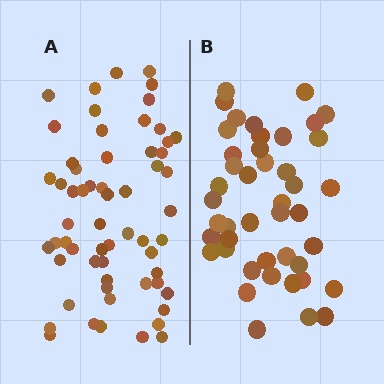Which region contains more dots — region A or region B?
Region A (the left region) has more dots.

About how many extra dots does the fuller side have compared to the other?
Region A has approximately 15 more dots than region B.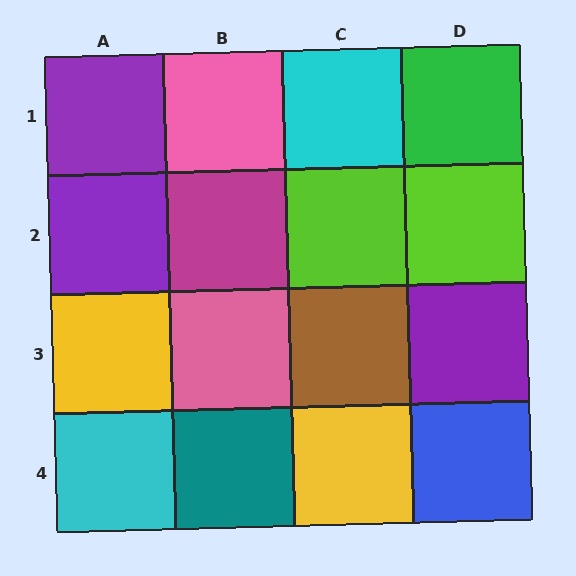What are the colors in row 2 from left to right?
Purple, magenta, lime, lime.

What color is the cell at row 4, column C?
Yellow.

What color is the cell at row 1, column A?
Purple.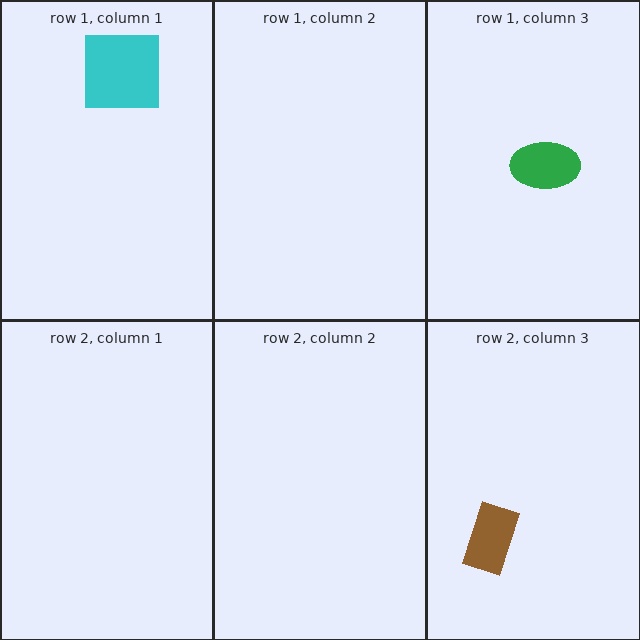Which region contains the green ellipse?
The row 1, column 3 region.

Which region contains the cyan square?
The row 1, column 1 region.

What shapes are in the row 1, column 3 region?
The green ellipse.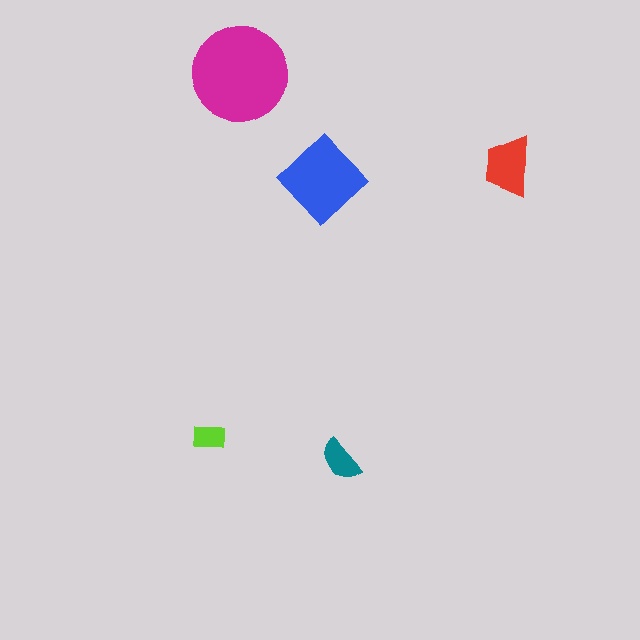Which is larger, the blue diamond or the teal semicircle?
The blue diamond.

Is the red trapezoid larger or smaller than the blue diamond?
Smaller.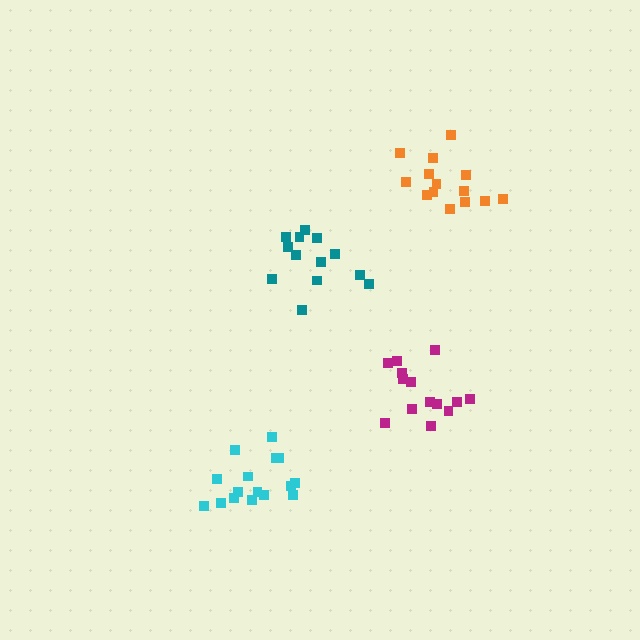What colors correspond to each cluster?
The clusters are colored: cyan, orange, magenta, teal.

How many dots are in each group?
Group 1: 16 dots, Group 2: 14 dots, Group 3: 14 dots, Group 4: 13 dots (57 total).